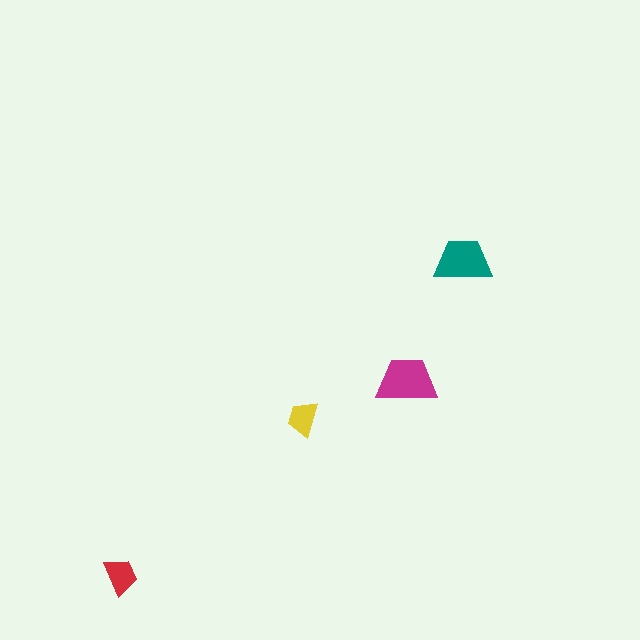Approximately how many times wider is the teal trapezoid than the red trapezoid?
About 1.5 times wider.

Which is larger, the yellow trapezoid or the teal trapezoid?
The teal one.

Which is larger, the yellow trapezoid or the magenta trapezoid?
The magenta one.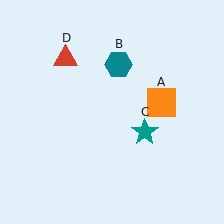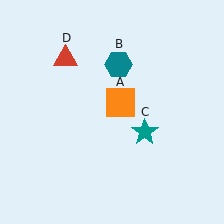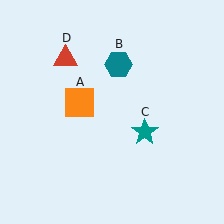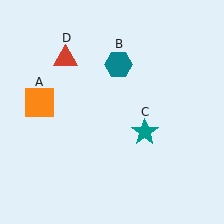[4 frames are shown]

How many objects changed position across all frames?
1 object changed position: orange square (object A).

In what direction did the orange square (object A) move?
The orange square (object A) moved left.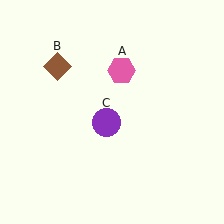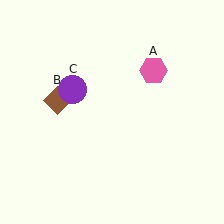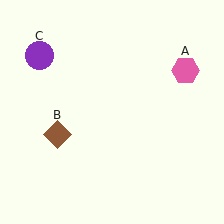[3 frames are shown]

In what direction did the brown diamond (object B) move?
The brown diamond (object B) moved down.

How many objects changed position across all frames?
3 objects changed position: pink hexagon (object A), brown diamond (object B), purple circle (object C).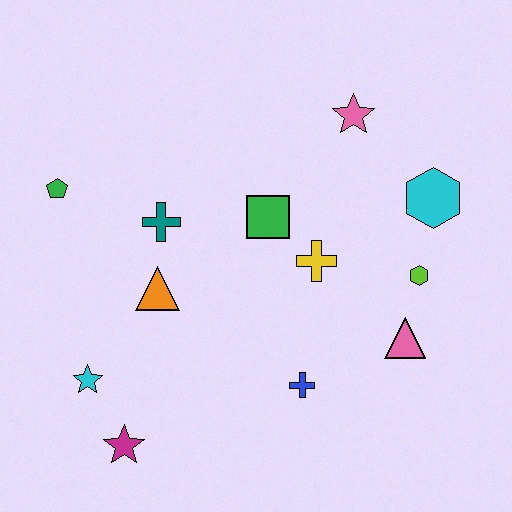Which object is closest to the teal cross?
The orange triangle is closest to the teal cross.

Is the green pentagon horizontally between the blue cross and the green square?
No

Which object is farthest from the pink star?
The magenta star is farthest from the pink star.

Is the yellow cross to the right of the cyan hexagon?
No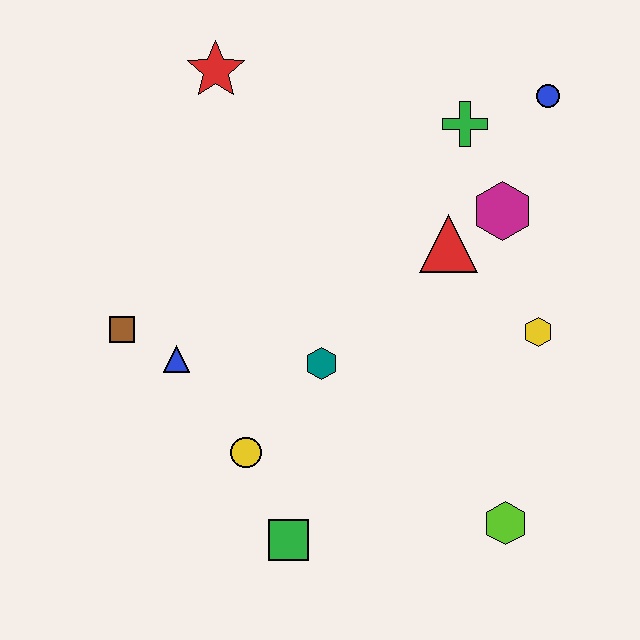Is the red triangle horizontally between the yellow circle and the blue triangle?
No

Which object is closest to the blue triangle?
The brown square is closest to the blue triangle.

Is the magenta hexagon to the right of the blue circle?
No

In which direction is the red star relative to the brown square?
The red star is above the brown square.